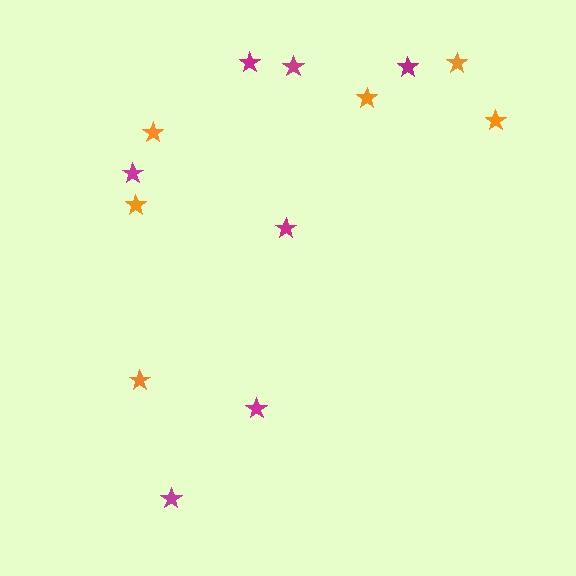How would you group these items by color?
There are 2 groups: one group of magenta stars (7) and one group of orange stars (6).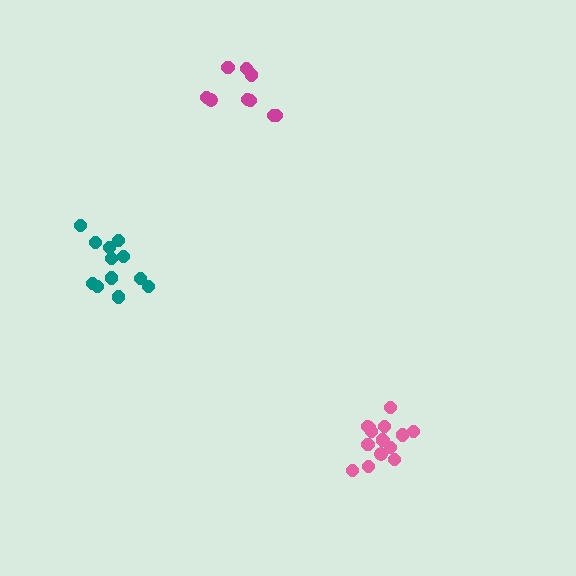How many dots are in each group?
Group 1: 9 dots, Group 2: 12 dots, Group 3: 15 dots (36 total).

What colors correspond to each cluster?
The clusters are colored: magenta, teal, pink.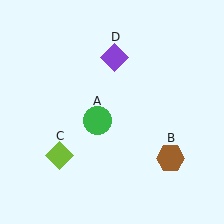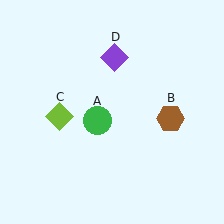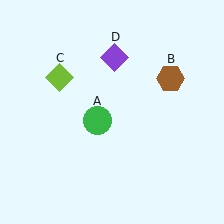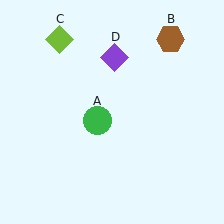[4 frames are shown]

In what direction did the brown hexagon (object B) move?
The brown hexagon (object B) moved up.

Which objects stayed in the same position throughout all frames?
Green circle (object A) and purple diamond (object D) remained stationary.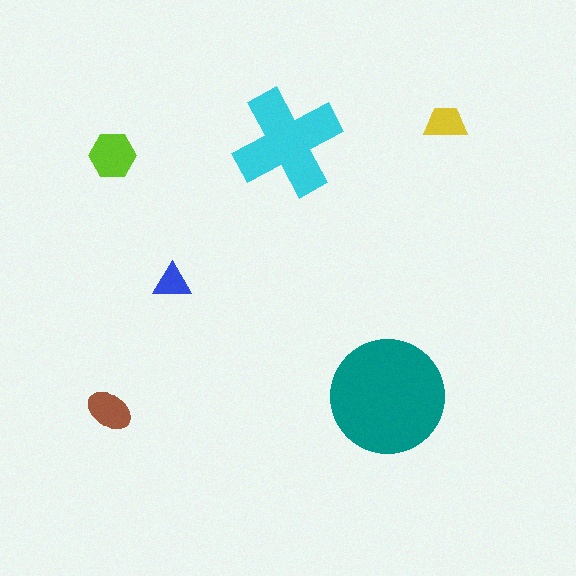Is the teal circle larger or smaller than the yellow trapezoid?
Larger.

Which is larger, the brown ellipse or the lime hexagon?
The lime hexagon.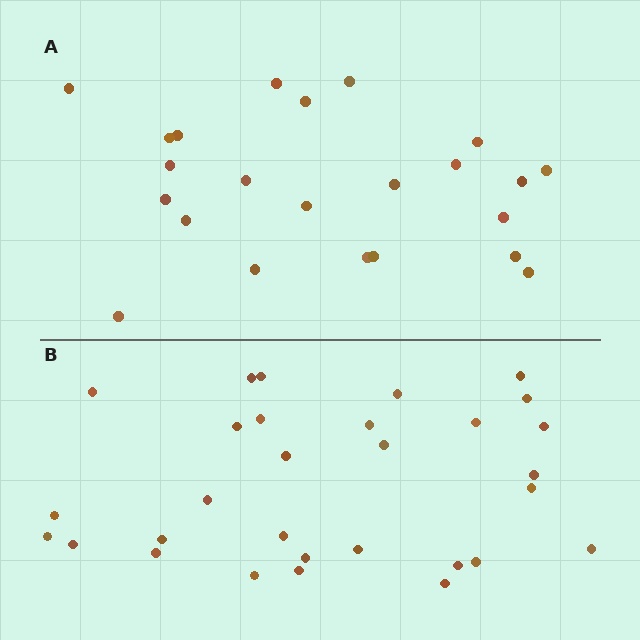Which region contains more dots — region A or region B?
Region B (the bottom region) has more dots.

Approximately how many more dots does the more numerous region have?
Region B has roughly 8 or so more dots than region A.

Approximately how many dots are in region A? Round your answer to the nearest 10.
About 20 dots. (The exact count is 23, which rounds to 20.)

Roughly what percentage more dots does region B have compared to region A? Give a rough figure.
About 30% more.